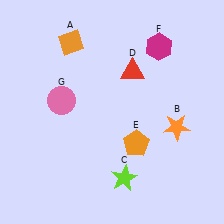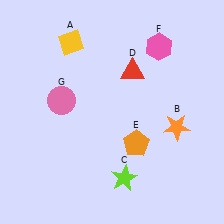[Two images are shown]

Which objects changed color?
A changed from orange to yellow. F changed from magenta to pink.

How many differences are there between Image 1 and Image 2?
There are 2 differences between the two images.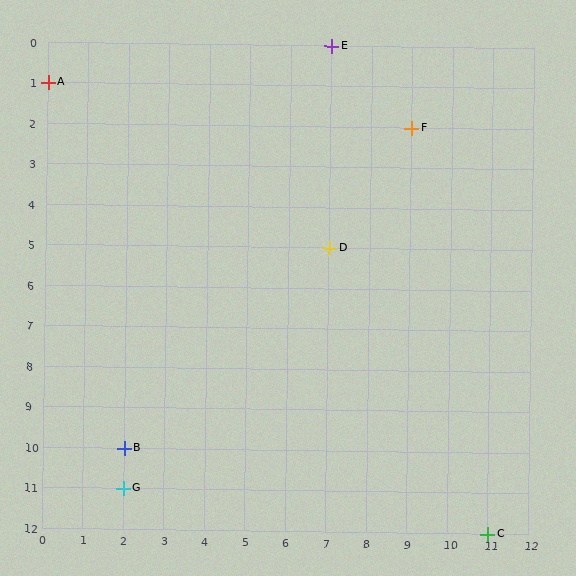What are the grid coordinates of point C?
Point C is at grid coordinates (11, 12).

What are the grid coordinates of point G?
Point G is at grid coordinates (2, 11).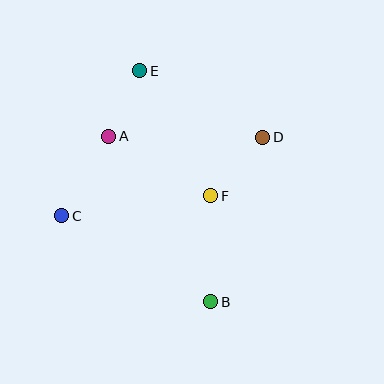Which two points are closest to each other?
Points A and E are closest to each other.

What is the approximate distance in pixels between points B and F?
The distance between B and F is approximately 106 pixels.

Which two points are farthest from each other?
Points B and E are farthest from each other.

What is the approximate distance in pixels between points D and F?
The distance between D and F is approximately 79 pixels.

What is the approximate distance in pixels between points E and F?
The distance between E and F is approximately 144 pixels.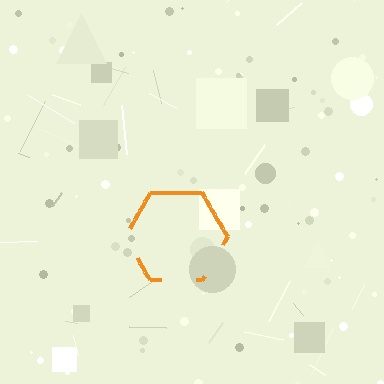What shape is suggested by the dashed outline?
The dashed outline suggests a hexagon.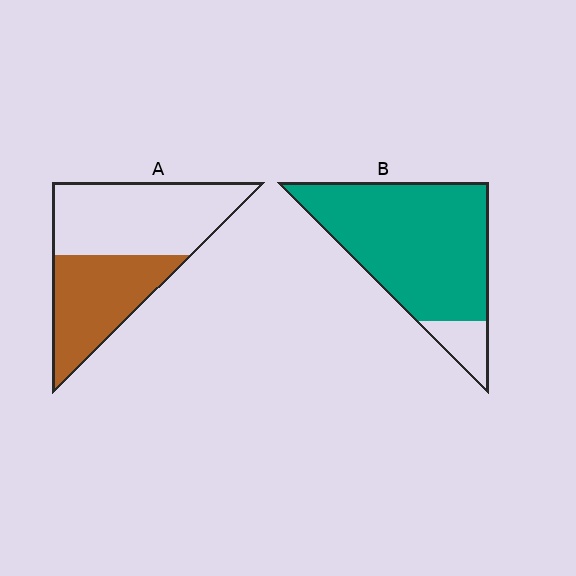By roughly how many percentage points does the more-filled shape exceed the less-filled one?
By roughly 45 percentage points (B over A).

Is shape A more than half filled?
No.